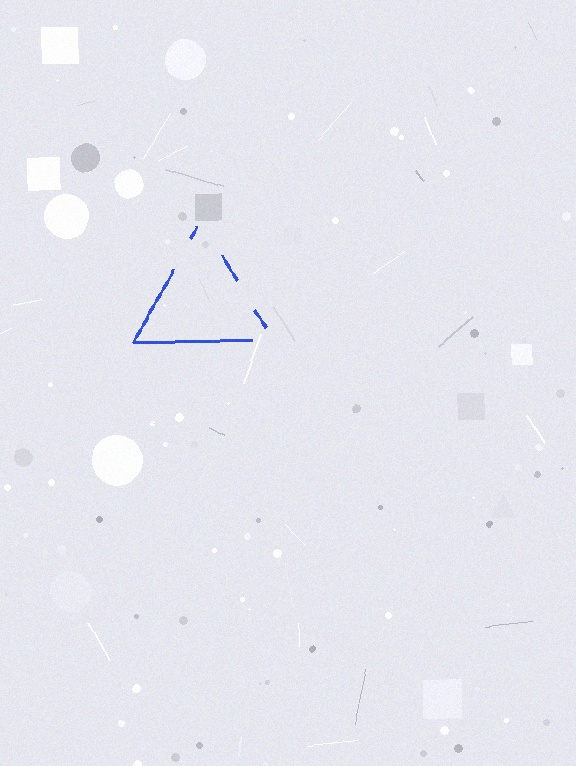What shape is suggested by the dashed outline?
The dashed outline suggests a triangle.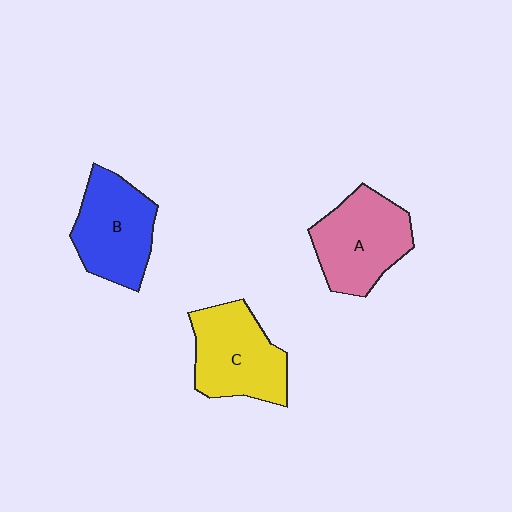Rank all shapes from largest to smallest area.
From largest to smallest: A (pink), C (yellow), B (blue).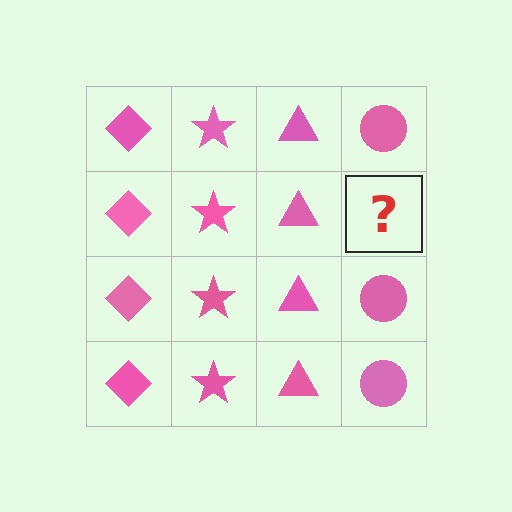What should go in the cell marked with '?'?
The missing cell should contain a pink circle.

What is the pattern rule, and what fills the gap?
The rule is that each column has a consistent shape. The gap should be filled with a pink circle.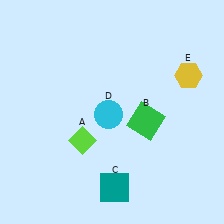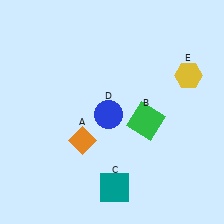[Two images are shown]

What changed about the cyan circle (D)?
In Image 1, D is cyan. In Image 2, it changed to blue.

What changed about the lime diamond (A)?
In Image 1, A is lime. In Image 2, it changed to orange.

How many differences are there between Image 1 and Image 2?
There are 2 differences between the two images.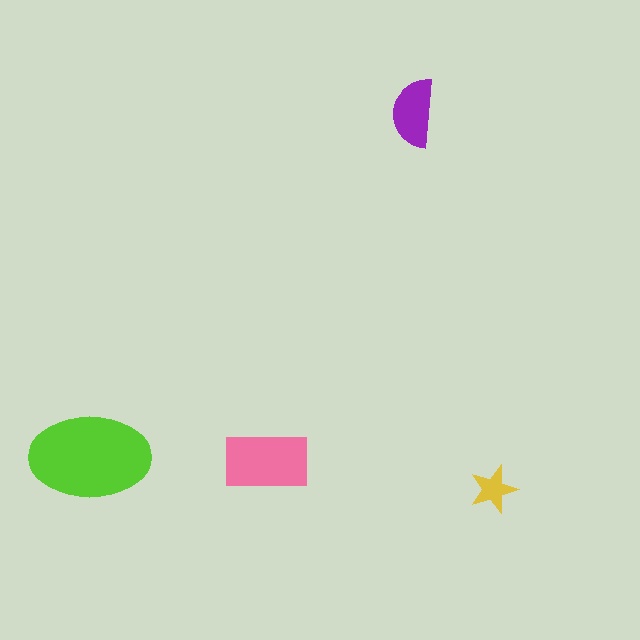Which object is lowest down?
The yellow star is bottommost.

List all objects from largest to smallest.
The lime ellipse, the pink rectangle, the purple semicircle, the yellow star.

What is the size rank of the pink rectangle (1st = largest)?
2nd.